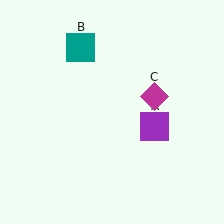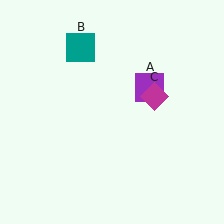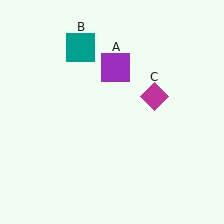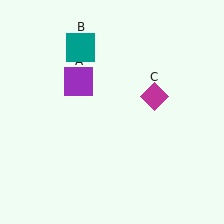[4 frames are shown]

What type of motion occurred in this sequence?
The purple square (object A) rotated counterclockwise around the center of the scene.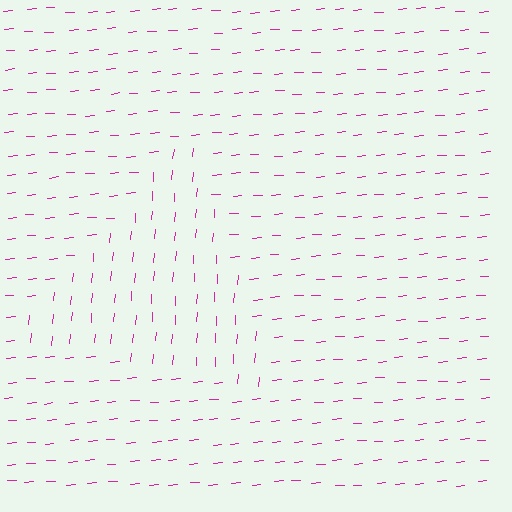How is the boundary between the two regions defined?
The boundary is defined purely by a change in line orientation (approximately 80 degrees difference). All lines are the same color and thickness.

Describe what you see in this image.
The image is filled with small magenta line segments. A triangle region in the image has lines oriented differently from the surrounding lines, creating a visible texture boundary.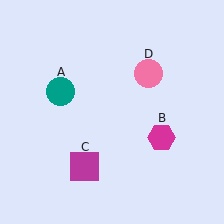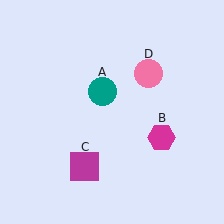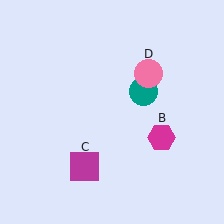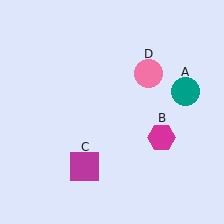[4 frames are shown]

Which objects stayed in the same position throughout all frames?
Magenta hexagon (object B) and magenta square (object C) and pink circle (object D) remained stationary.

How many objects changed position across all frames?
1 object changed position: teal circle (object A).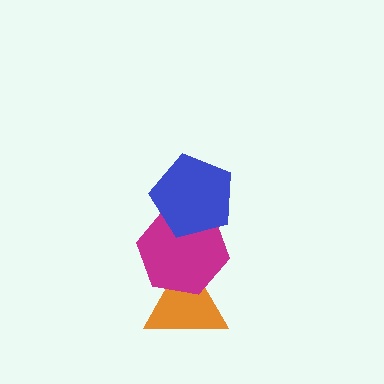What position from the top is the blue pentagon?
The blue pentagon is 1st from the top.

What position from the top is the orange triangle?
The orange triangle is 3rd from the top.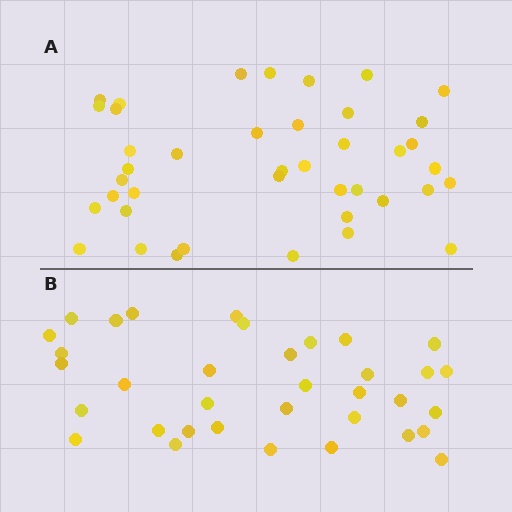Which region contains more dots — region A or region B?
Region A (the top region) has more dots.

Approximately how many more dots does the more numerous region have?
Region A has about 6 more dots than region B.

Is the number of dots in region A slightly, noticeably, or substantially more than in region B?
Region A has only slightly more — the two regions are fairly close. The ratio is roughly 1.2 to 1.